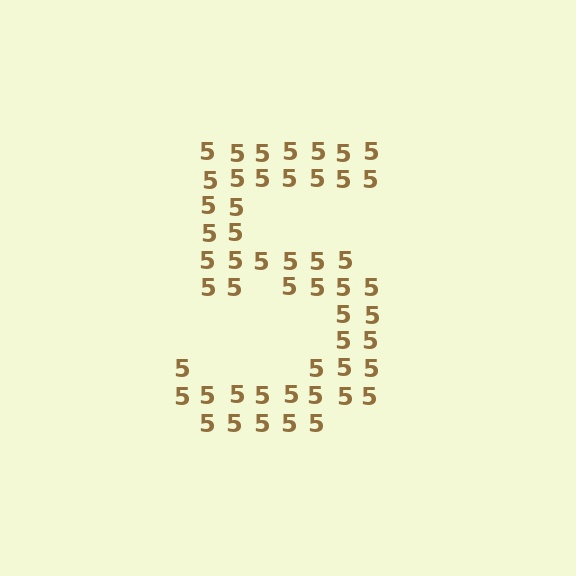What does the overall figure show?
The overall figure shows the digit 5.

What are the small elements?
The small elements are digit 5's.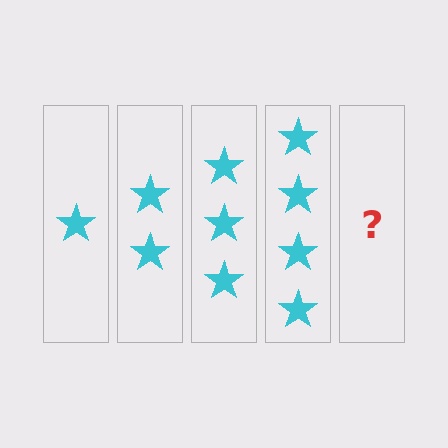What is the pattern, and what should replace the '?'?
The pattern is that each step adds one more star. The '?' should be 5 stars.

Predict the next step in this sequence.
The next step is 5 stars.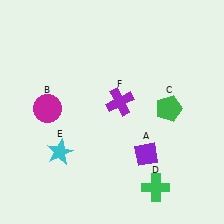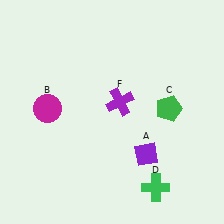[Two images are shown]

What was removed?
The cyan star (E) was removed in Image 2.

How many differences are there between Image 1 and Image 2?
There is 1 difference between the two images.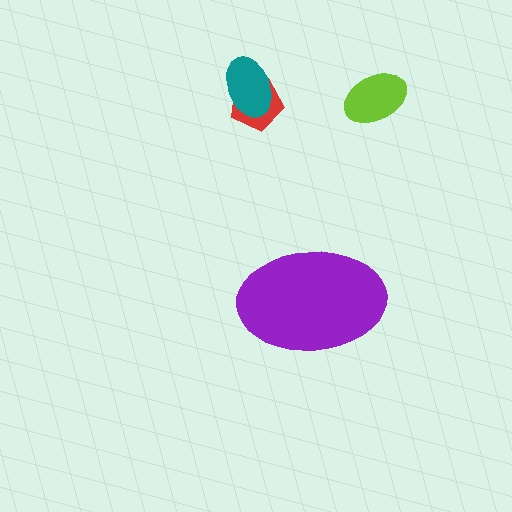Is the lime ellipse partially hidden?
No, the lime ellipse is fully visible.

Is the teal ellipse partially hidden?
No, the teal ellipse is fully visible.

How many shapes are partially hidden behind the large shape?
0 shapes are partially hidden.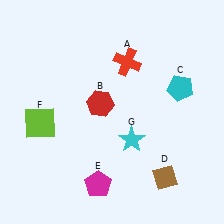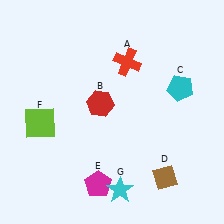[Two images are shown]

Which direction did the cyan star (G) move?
The cyan star (G) moved down.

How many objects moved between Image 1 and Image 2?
1 object moved between the two images.